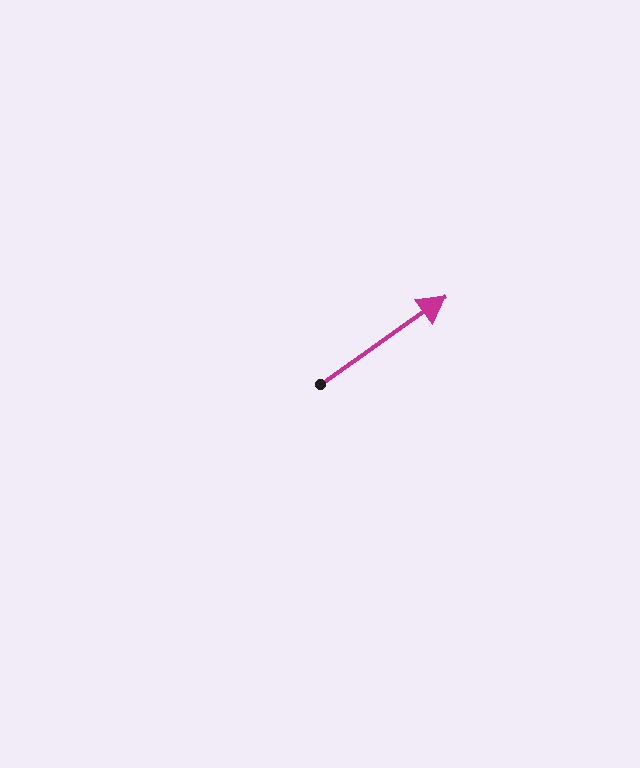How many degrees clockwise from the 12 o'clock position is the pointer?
Approximately 55 degrees.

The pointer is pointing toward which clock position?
Roughly 2 o'clock.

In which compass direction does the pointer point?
Northeast.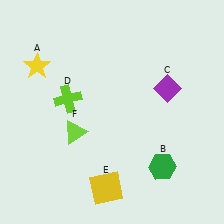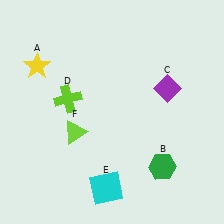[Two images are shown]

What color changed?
The square (E) changed from yellow in Image 1 to cyan in Image 2.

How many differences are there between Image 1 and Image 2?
There is 1 difference between the two images.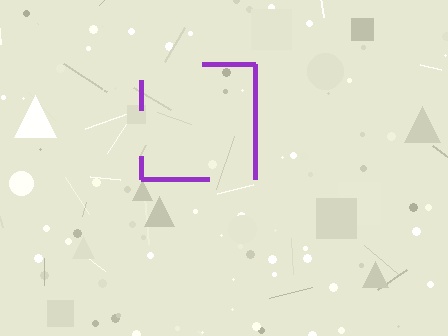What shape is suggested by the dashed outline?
The dashed outline suggests a square.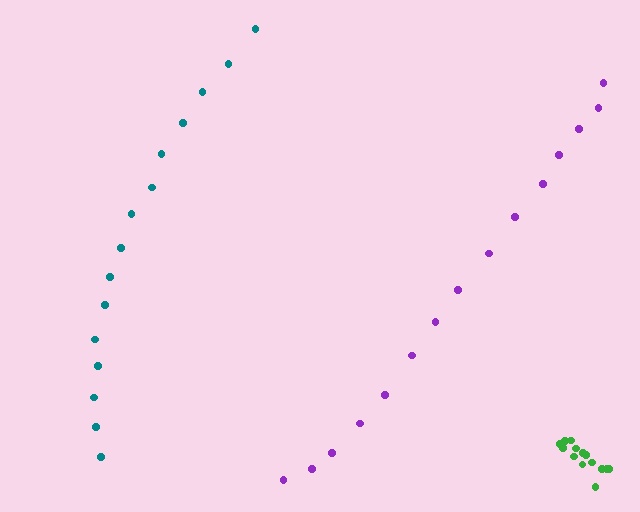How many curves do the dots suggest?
There are 3 distinct paths.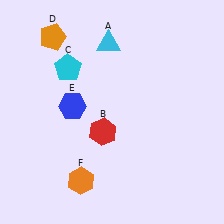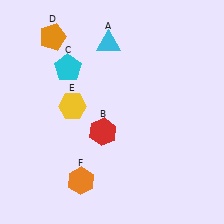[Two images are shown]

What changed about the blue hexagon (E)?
In Image 1, E is blue. In Image 2, it changed to yellow.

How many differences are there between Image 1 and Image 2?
There is 1 difference between the two images.